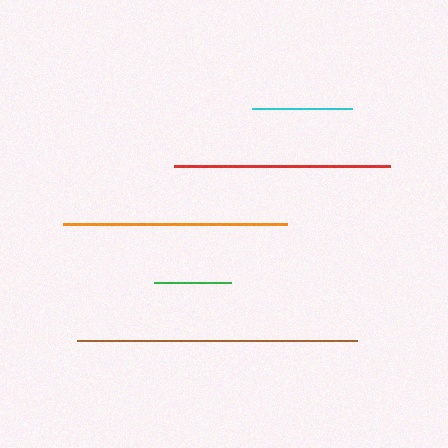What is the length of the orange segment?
The orange segment is approximately 224 pixels long.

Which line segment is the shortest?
The green line is the shortest at approximately 77 pixels.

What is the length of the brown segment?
The brown segment is approximately 281 pixels long.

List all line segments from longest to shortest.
From longest to shortest: brown, orange, red, cyan, green.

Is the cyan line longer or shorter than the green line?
The cyan line is longer than the green line.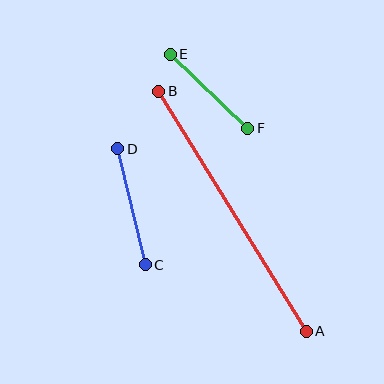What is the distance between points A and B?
The distance is approximately 282 pixels.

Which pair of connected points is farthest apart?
Points A and B are farthest apart.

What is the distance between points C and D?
The distance is approximately 119 pixels.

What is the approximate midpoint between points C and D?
The midpoint is at approximately (131, 207) pixels.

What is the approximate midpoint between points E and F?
The midpoint is at approximately (209, 91) pixels.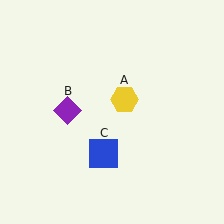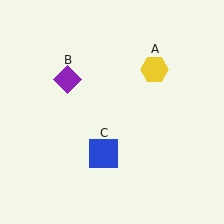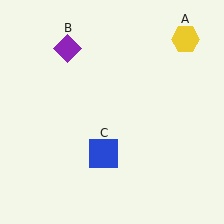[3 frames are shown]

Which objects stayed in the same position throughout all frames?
Blue square (object C) remained stationary.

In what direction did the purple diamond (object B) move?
The purple diamond (object B) moved up.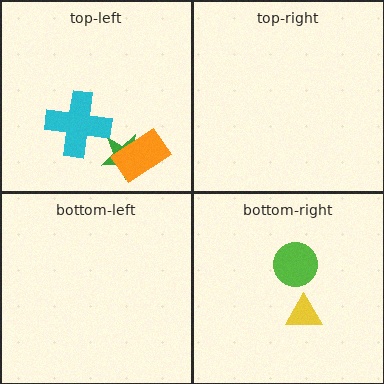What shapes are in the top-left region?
The green star, the orange rectangle, the cyan cross.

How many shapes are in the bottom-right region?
2.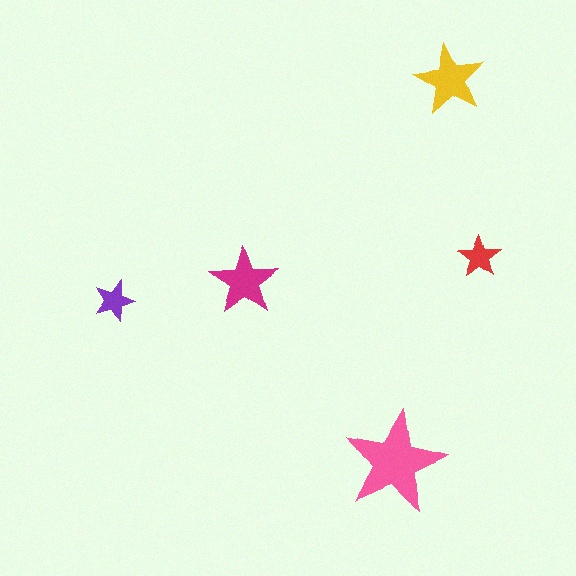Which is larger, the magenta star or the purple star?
The magenta one.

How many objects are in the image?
There are 5 objects in the image.